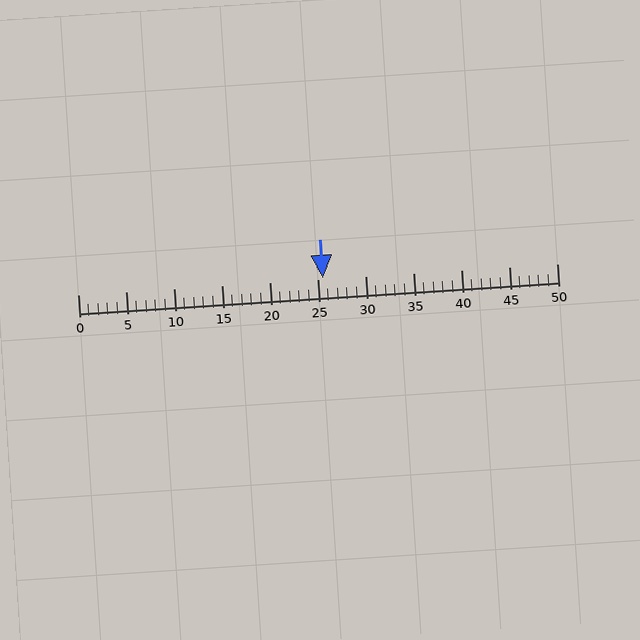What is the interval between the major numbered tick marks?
The major tick marks are spaced 5 units apart.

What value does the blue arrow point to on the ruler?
The blue arrow points to approximately 26.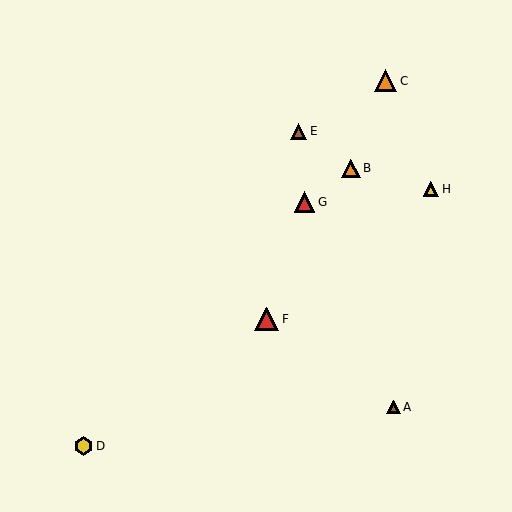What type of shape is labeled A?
Shape A is a brown triangle.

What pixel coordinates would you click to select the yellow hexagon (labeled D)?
Click at (83, 446) to select the yellow hexagon D.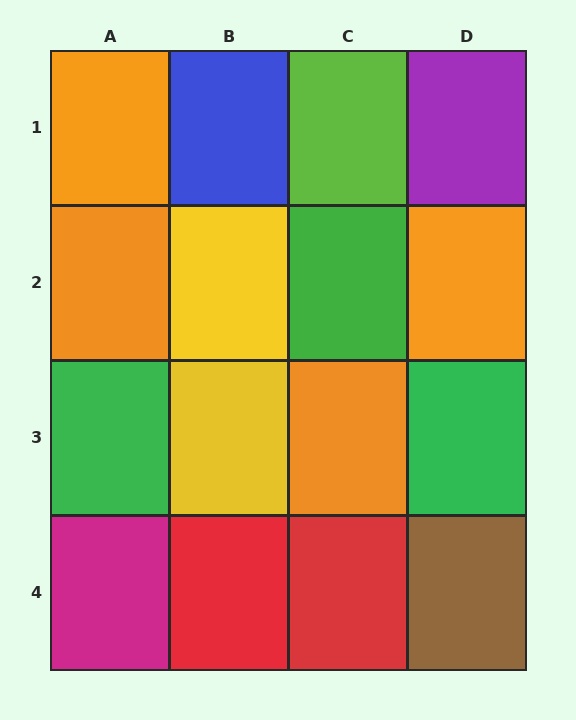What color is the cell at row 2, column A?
Orange.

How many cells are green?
3 cells are green.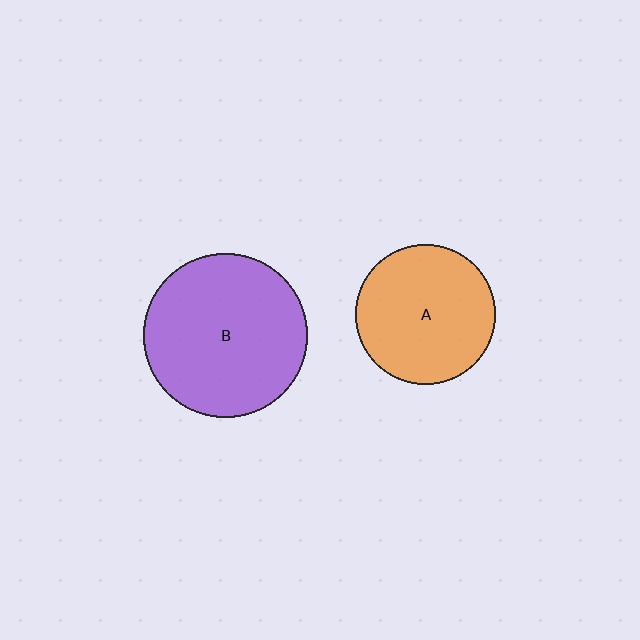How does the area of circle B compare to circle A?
Approximately 1.4 times.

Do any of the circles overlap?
No, none of the circles overlap.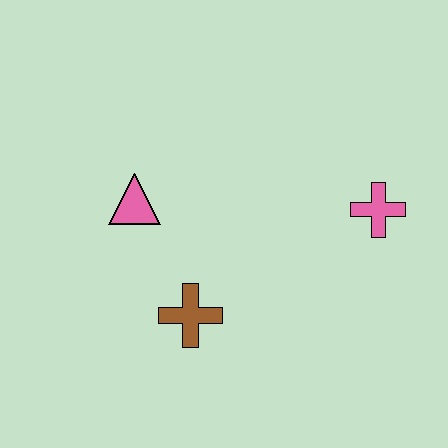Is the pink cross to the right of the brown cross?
Yes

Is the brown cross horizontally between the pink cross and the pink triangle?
Yes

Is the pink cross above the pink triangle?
No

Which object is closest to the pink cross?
The brown cross is closest to the pink cross.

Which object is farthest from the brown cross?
The pink cross is farthest from the brown cross.